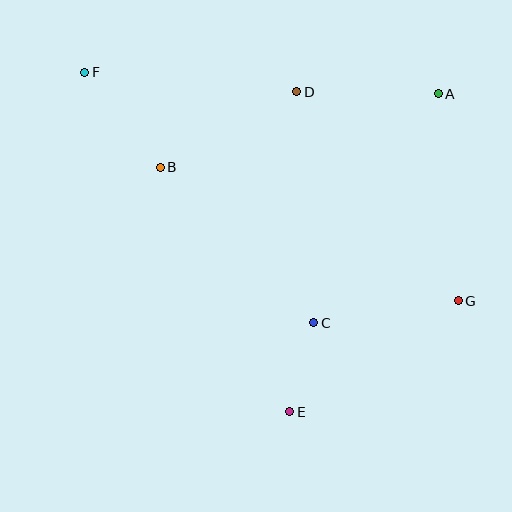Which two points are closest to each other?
Points C and E are closest to each other.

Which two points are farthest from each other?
Points F and G are farthest from each other.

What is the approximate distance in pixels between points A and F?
The distance between A and F is approximately 354 pixels.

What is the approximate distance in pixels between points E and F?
The distance between E and F is approximately 396 pixels.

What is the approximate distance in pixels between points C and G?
The distance between C and G is approximately 146 pixels.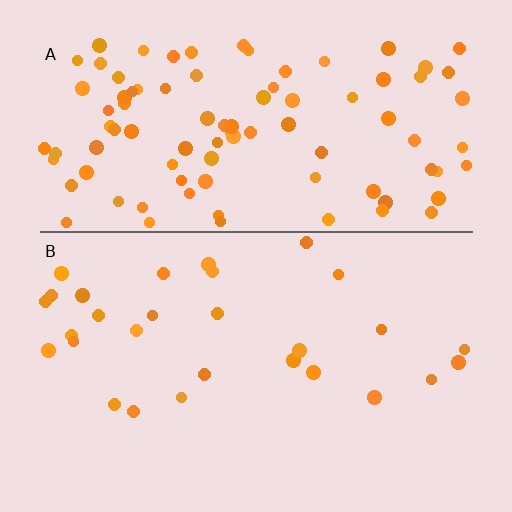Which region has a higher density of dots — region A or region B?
A (the top).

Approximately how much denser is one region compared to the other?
Approximately 3.3× — region A over region B.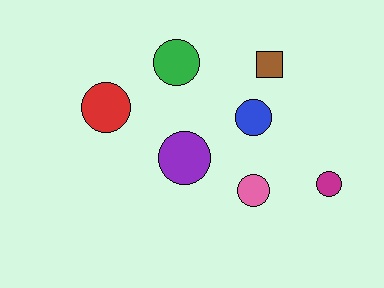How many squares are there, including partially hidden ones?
There is 1 square.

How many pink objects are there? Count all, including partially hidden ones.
There is 1 pink object.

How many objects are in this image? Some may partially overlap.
There are 7 objects.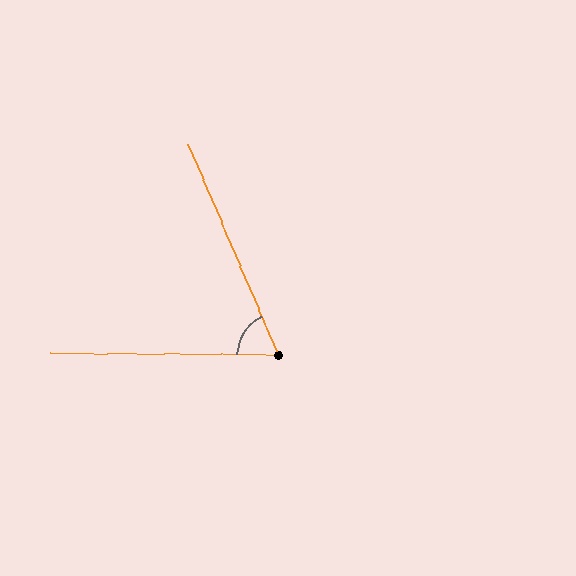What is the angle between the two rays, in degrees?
Approximately 67 degrees.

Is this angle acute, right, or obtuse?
It is acute.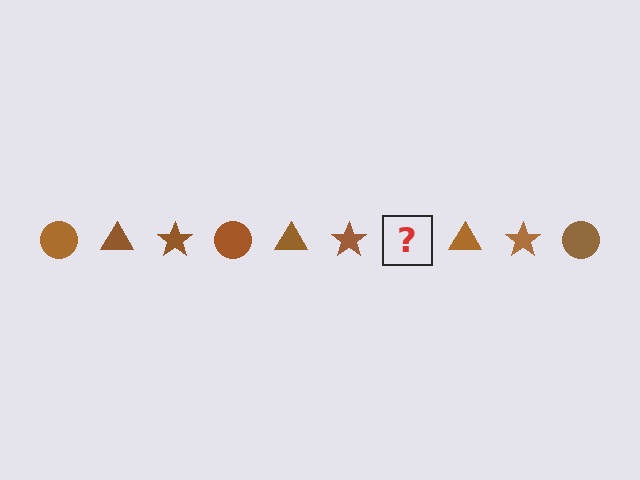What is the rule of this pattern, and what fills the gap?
The rule is that the pattern cycles through circle, triangle, star shapes in brown. The gap should be filled with a brown circle.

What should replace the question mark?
The question mark should be replaced with a brown circle.